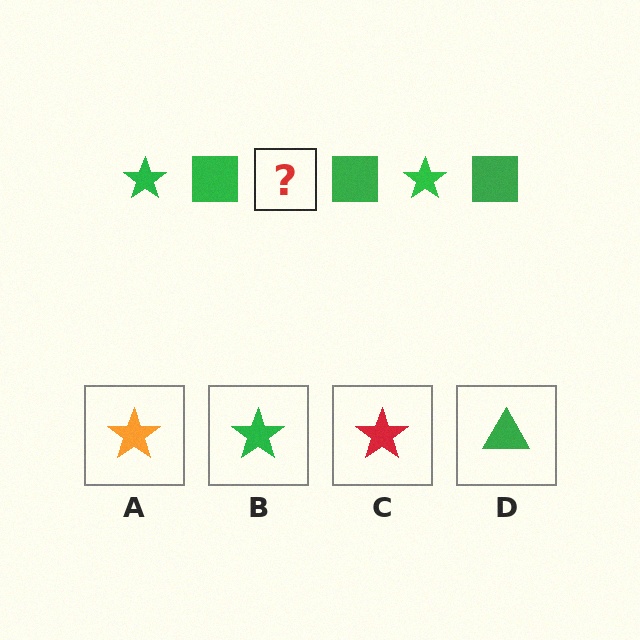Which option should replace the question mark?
Option B.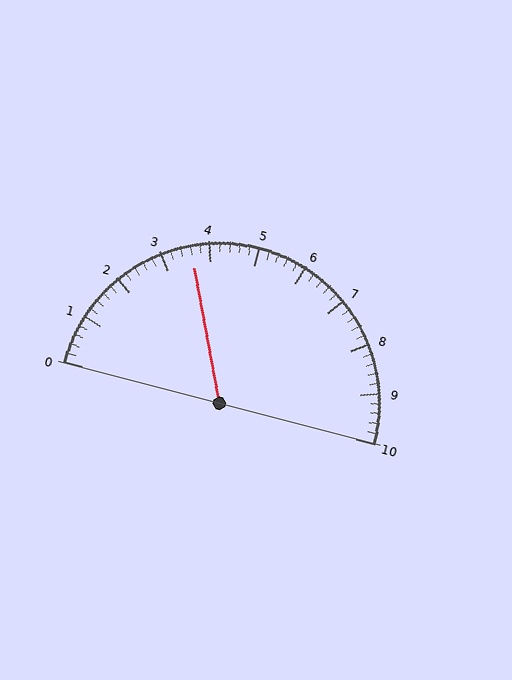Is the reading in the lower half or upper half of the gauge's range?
The reading is in the lower half of the range (0 to 10).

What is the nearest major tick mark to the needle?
The nearest major tick mark is 4.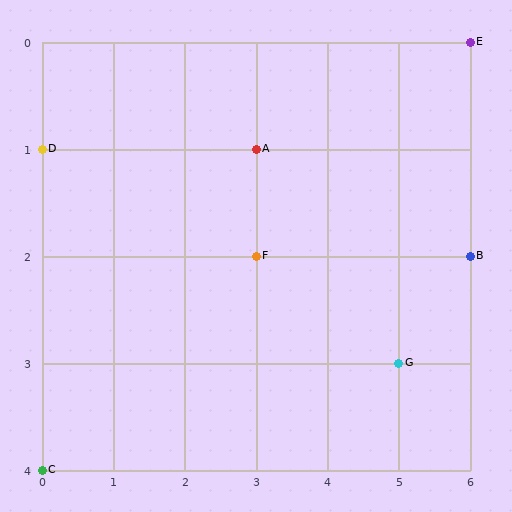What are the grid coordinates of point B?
Point B is at grid coordinates (6, 2).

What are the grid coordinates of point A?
Point A is at grid coordinates (3, 1).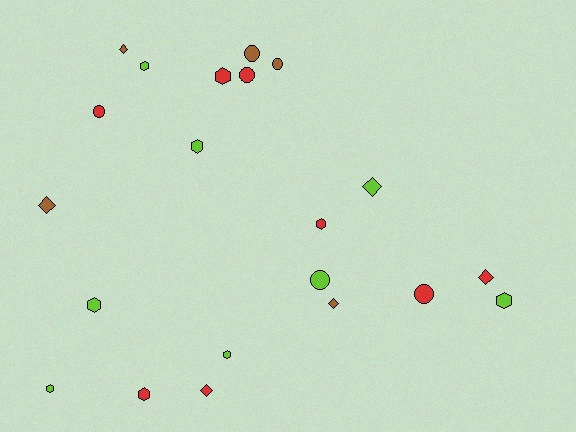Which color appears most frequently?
Red, with 8 objects.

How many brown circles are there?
There are 2 brown circles.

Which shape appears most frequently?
Hexagon, with 9 objects.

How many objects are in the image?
There are 21 objects.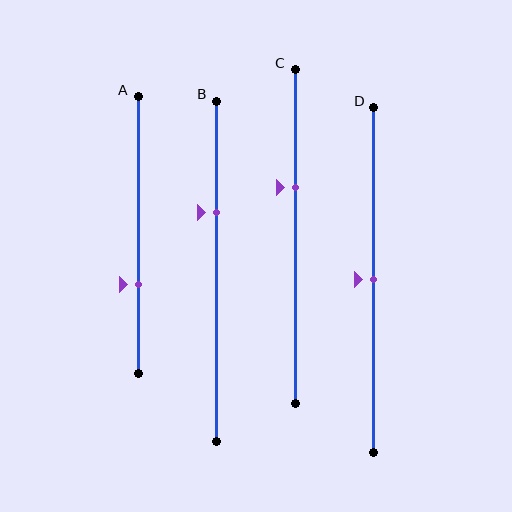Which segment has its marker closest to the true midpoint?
Segment D has its marker closest to the true midpoint.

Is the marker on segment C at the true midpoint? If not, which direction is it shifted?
No, the marker on segment C is shifted upward by about 15% of the segment length.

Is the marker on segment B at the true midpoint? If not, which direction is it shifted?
No, the marker on segment B is shifted upward by about 17% of the segment length.